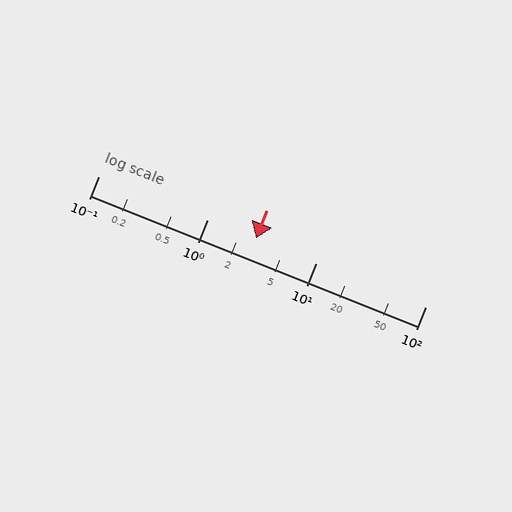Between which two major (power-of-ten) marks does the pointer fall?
The pointer is between 1 and 10.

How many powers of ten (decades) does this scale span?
The scale spans 3 decades, from 0.1 to 100.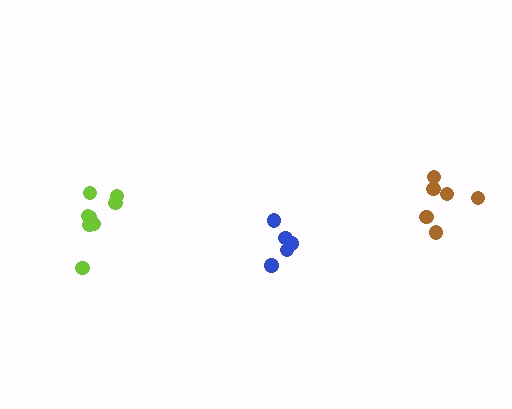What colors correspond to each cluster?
The clusters are colored: lime, blue, brown.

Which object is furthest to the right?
The brown cluster is rightmost.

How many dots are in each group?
Group 1: 9 dots, Group 2: 5 dots, Group 3: 6 dots (20 total).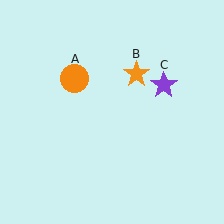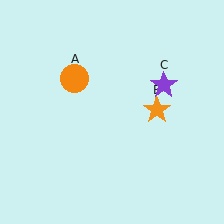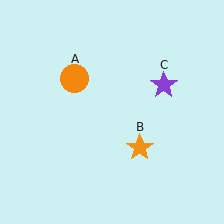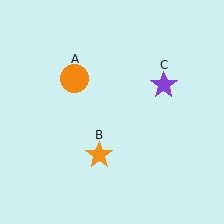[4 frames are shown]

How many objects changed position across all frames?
1 object changed position: orange star (object B).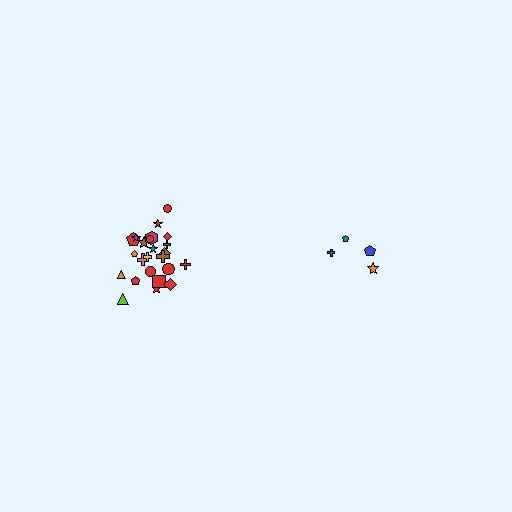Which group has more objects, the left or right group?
The left group.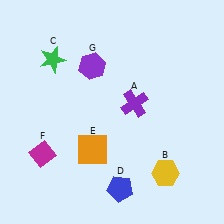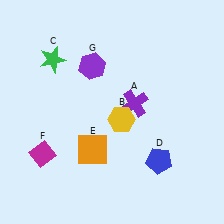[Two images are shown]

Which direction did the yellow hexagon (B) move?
The yellow hexagon (B) moved up.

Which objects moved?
The objects that moved are: the yellow hexagon (B), the blue pentagon (D).